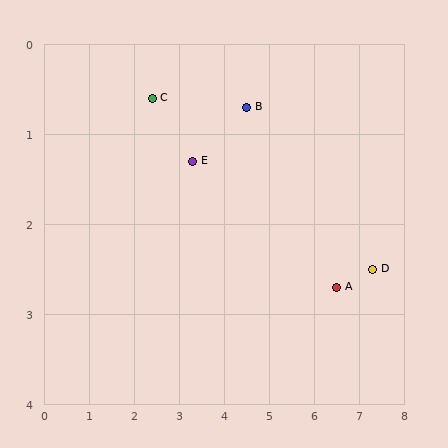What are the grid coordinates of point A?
Point A is at approximately (6.5, 2.7).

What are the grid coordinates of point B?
Point B is at approximately (4.5, 0.7).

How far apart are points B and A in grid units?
Points B and A are about 2.8 grid units apart.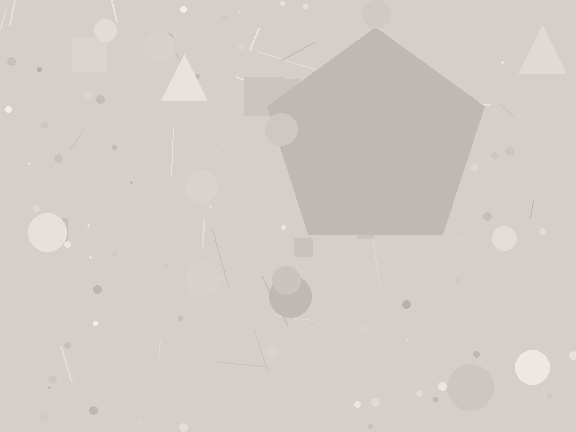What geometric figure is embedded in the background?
A pentagon is embedded in the background.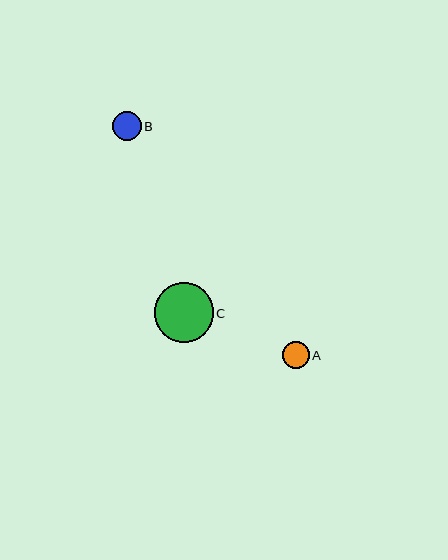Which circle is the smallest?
Circle A is the smallest with a size of approximately 27 pixels.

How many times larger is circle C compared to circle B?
Circle C is approximately 2.1 times the size of circle B.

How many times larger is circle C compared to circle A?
Circle C is approximately 2.2 times the size of circle A.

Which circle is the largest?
Circle C is the largest with a size of approximately 59 pixels.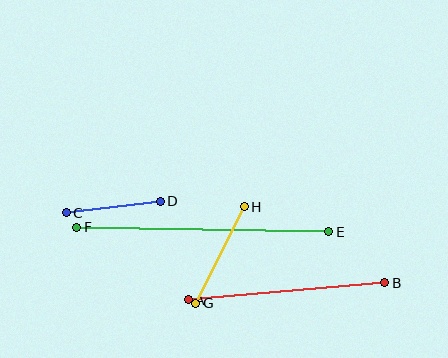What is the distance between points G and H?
The distance is approximately 108 pixels.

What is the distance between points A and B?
The distance is approximately 197 pixels.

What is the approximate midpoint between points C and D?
The midpoint is at approximately (113, 207) pixels.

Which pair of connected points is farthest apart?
Points E and F are farthest apart.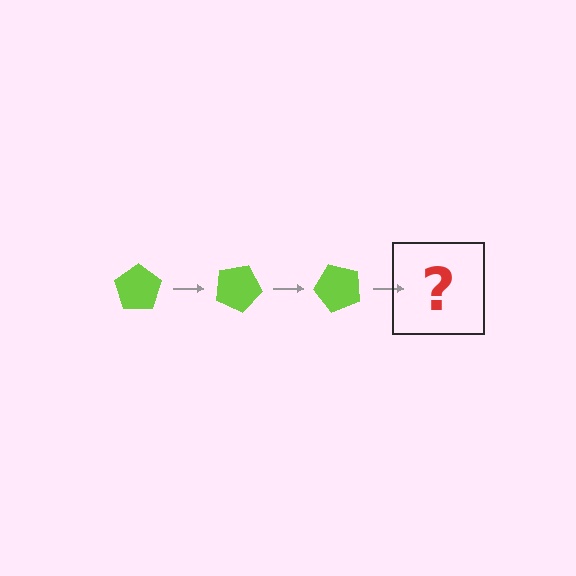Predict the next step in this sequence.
The next step is a lime pentagon rotated 75 degrees.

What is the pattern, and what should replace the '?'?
The pattern is that the pentagon rotates 25 degrees each step. The '?' should be a lime pentagon rotated 75 degrees.